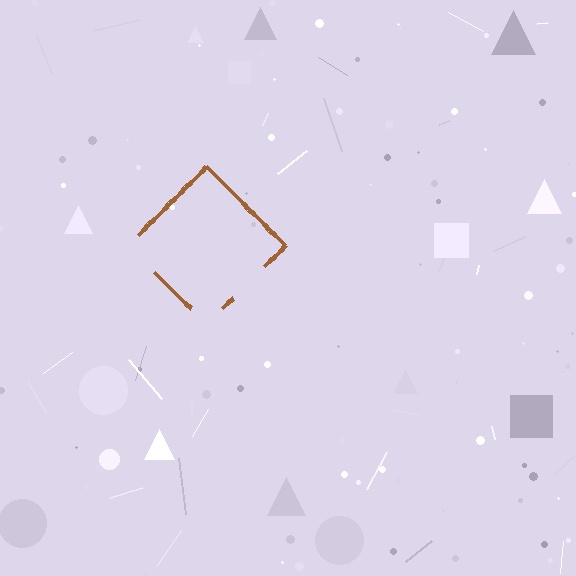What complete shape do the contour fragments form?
The contour fragments form a diamond.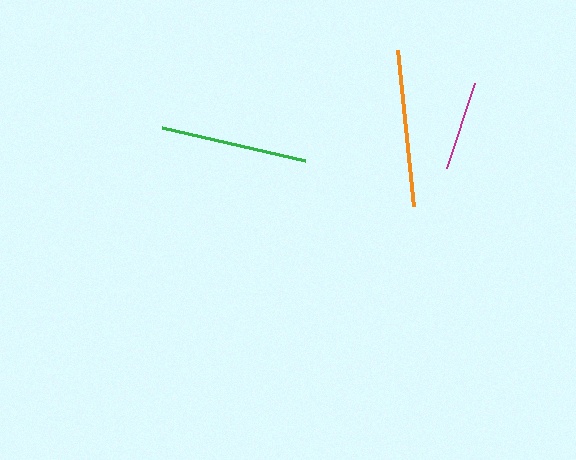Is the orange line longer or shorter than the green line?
The orange line is longer than the green line.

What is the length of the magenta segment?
The magenta segment is approximately 90 pixels long.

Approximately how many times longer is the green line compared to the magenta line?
The green line is approximately 1.6 times the length of the magenta line.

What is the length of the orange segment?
The orange segment is approximately 157 pixels long.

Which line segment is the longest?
The orange line is the longest at approximately 157 pixels.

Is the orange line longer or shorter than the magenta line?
The orange line is longer than the magenta line.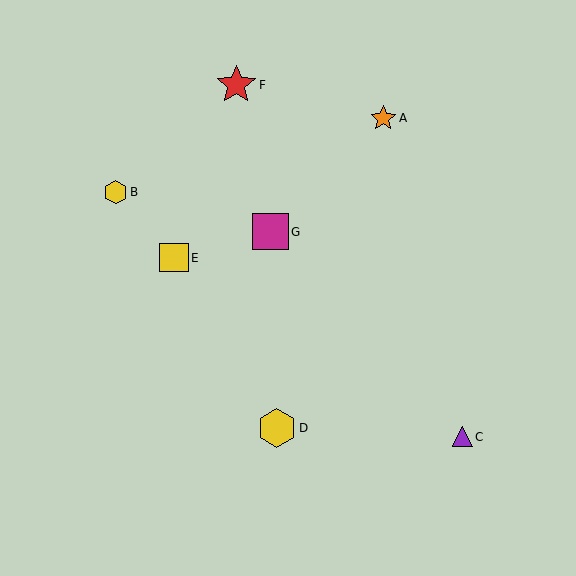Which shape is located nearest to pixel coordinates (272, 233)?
The magenta square (labeled G) at (270, 232) is nearest to that location.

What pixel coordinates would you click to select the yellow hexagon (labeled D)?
Click at (277, 428) to select the yellow hexagon D.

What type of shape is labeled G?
Shape G is a magenta square.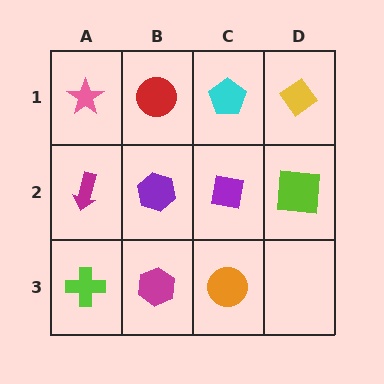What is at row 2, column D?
A lime square.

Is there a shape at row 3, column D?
No, that cell is empty.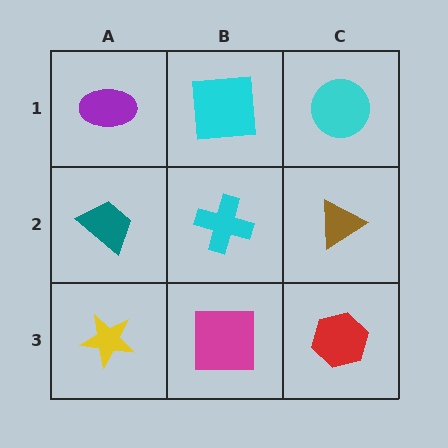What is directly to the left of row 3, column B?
A yellow star.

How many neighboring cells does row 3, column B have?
3.